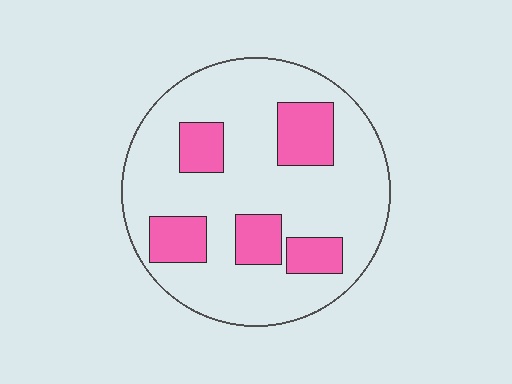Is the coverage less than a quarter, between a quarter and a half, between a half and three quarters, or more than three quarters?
Less than a quarter.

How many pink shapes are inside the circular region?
5.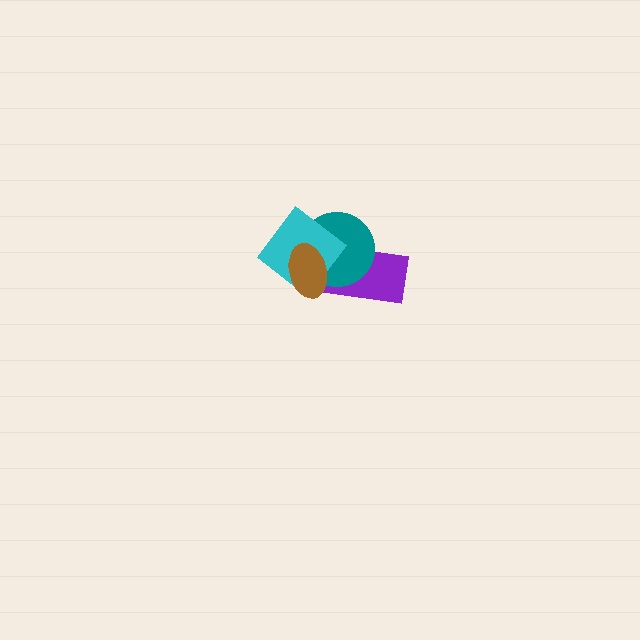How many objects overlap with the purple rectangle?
3 objects overlap with the purple rectangle.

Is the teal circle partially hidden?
Yes, it is partially covered by another shape.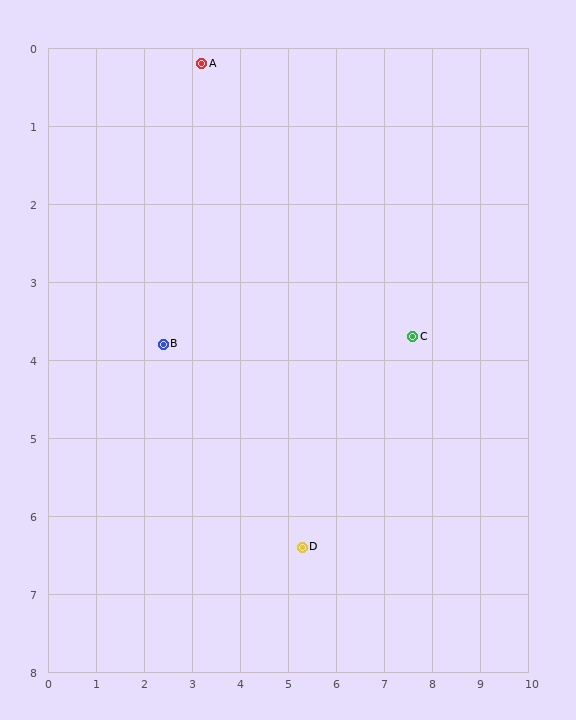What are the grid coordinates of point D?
Point D is at approximately (5.3, 6.4).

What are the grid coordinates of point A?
Point A is at approximately (3.2, 0.2).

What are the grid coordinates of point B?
Point B is at approximately (2.4, 3.8).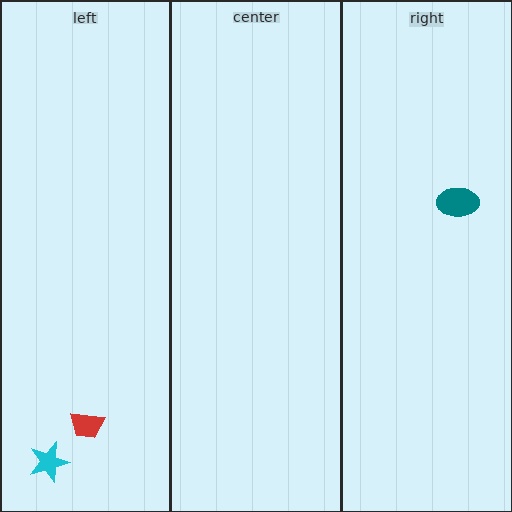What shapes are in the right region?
The teal ellipse.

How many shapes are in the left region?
2.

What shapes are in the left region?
The red trapezoid, the cyan star.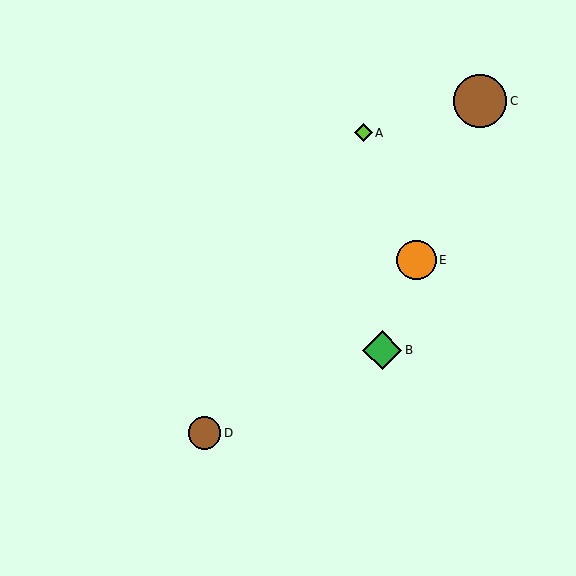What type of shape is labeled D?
Shape D is a brown circle.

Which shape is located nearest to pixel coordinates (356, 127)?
The lime diamond (labeled A) at (363, 133) is nearest to that location.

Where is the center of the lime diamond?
The center of the lime diamond is at (363, 133).